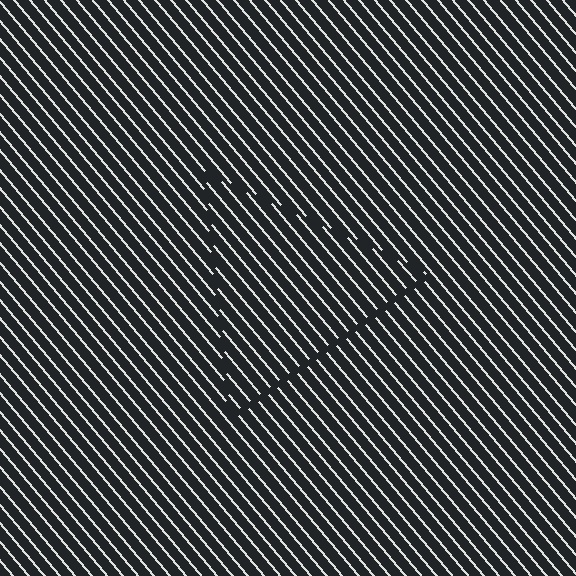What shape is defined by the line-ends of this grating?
An illusory triangle. The interior of the shape contains the same grating, shifted by half a period — the contour is defined by the phase discontinuity where line-ends from the inner and outer gratings abut.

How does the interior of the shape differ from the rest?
The interior of the shape contains the same grating, shifted by half a period — the contour is defined by the phase discontinuity where line-ends from the inner and outer gratings abut.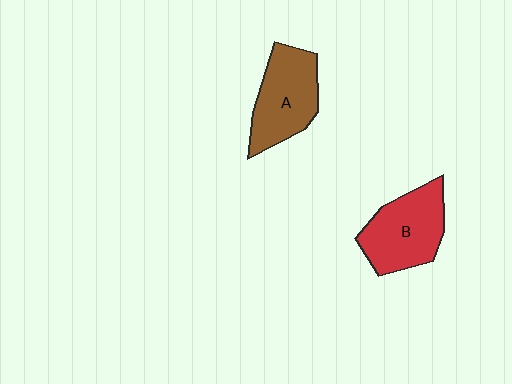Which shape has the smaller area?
Shape A (brown).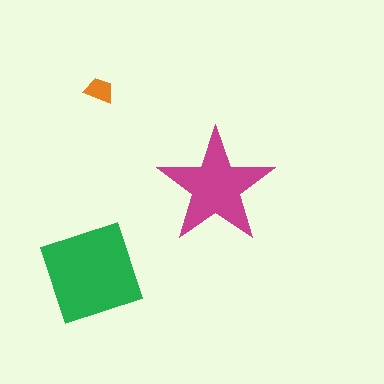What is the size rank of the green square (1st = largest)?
1st.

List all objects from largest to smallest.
The green square, the magenta star, the orange trapezoid.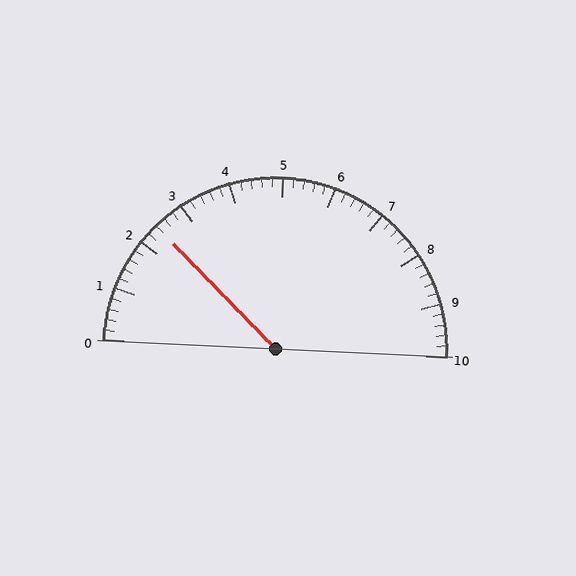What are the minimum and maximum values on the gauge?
The gauge ranges from 0 to 10.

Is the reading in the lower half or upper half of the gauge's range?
The reading is in the lower half of the range (0 to 10).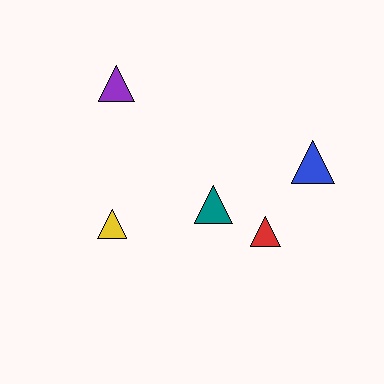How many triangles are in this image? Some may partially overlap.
There are 5 triangles.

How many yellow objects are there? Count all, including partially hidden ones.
There is 1 yellow object.